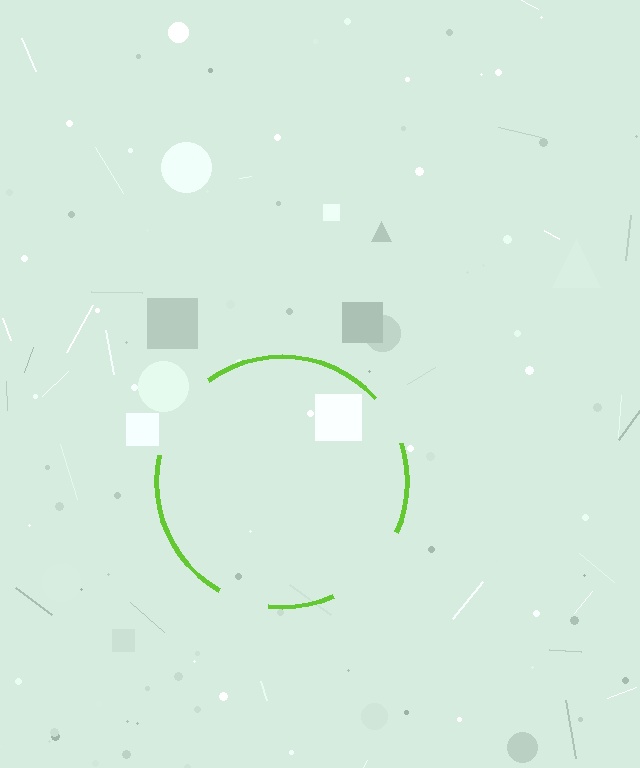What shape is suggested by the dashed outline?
The dashed outline suggests a circle.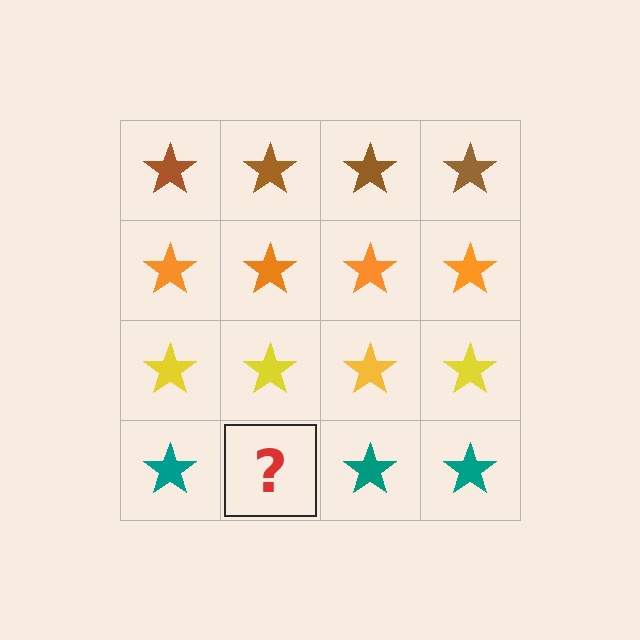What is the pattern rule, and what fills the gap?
The rule is that each row has a consistent color. The gap should be filled with a teal star.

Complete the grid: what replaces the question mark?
The question mark should be replaced with a teal star.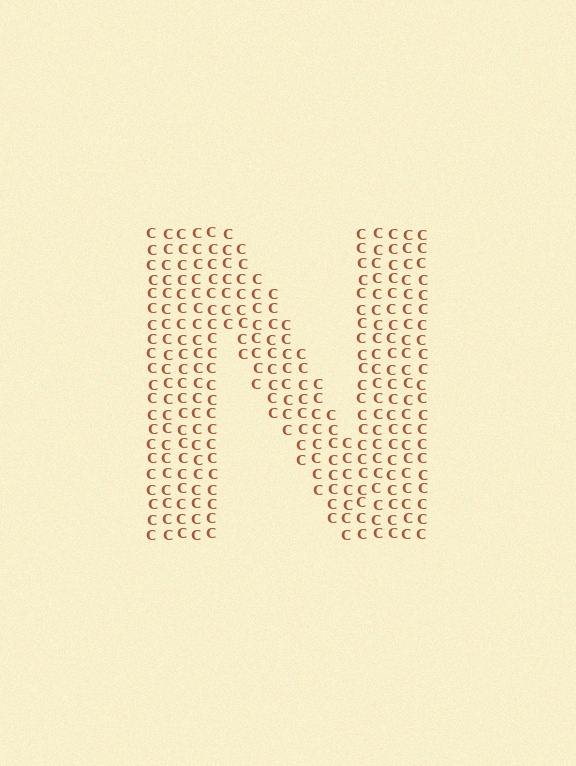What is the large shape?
The large shape is the letter N.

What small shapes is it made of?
It is made of small letter C's.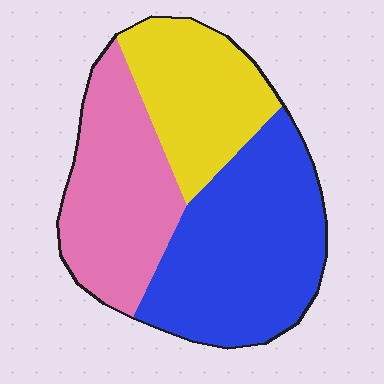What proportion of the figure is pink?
Pink takes up between a quarter and a half of the figure.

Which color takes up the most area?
Blue, at roughly 45%.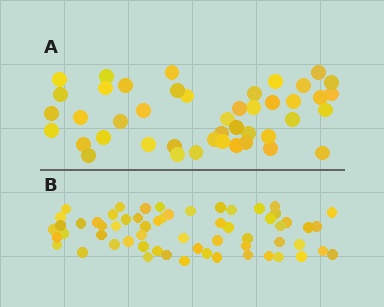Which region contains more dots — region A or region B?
Region B (the bottom region) has more dots.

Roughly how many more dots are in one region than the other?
Region B has approximately 15 more dots than region A.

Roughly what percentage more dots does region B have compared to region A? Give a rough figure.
About 35% more.